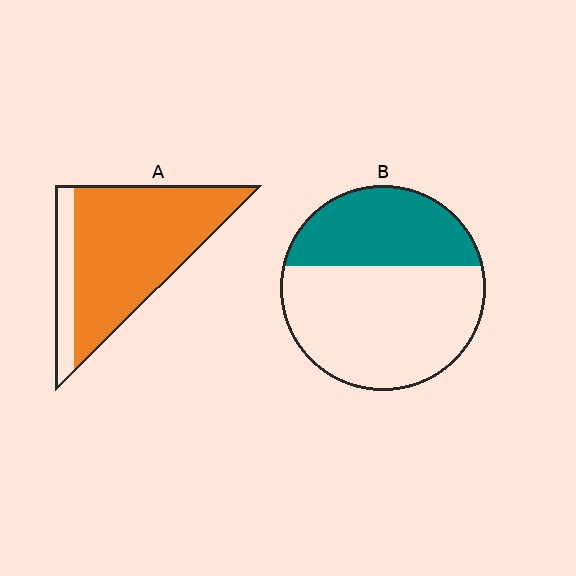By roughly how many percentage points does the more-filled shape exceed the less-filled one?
By roughly 45 percentage points (A over B).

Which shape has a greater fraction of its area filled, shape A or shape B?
Shape A.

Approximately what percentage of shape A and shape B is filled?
A is approximately 85% and B is approximately 35%.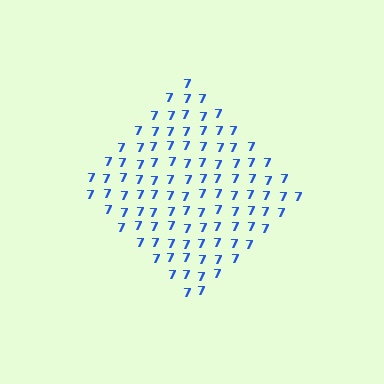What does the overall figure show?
The overall figure shows a diamond.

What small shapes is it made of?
It is made of small digit 7's.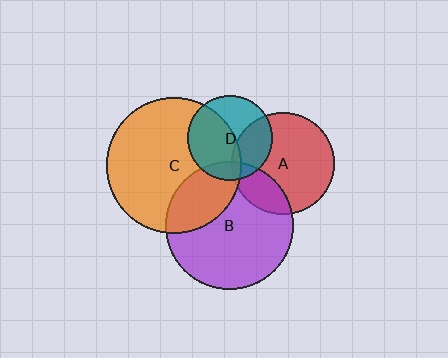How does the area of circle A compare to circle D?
Approximately 1.5 times.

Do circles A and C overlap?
Yes.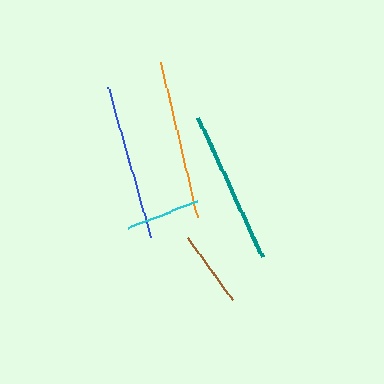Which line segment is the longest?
The orange line is the longest at approximately 160 pixels.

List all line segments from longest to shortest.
From longest to shortest: orange, blue, teal, brown, cyan.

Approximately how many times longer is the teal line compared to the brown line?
The teal line is approximately 2.0 times the length of the brown line.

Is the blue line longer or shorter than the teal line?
The blue line is longer than the teal line.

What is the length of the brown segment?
The brown segment is approximately 76 pixels long.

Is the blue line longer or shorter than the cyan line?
The blue line is longer than the cyan line.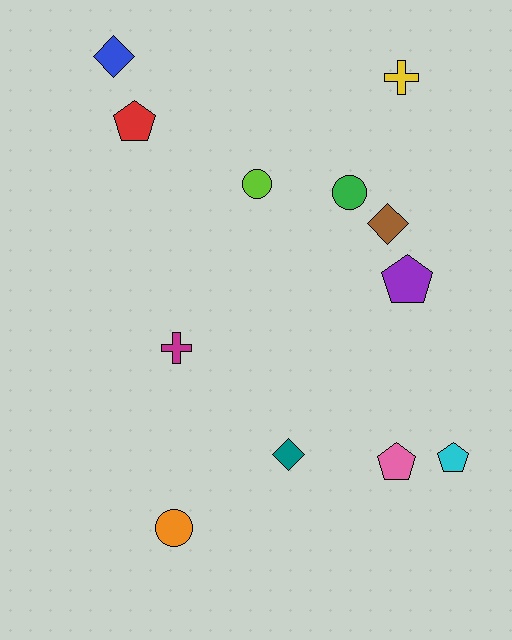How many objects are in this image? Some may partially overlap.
There are 12 objects.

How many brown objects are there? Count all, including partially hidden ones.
There is 1 brown object.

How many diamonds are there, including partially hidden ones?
There are 3 diamonds.